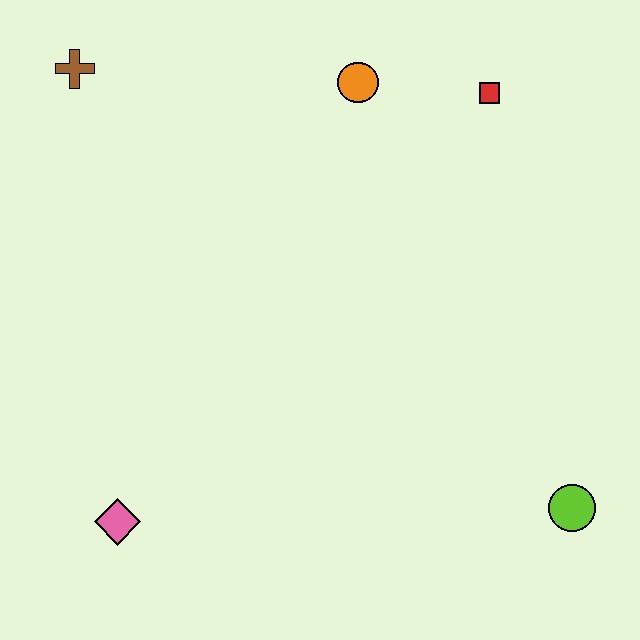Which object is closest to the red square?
The orange circle is closest to the red square.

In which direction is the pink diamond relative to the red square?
The pink diamond is below the red square.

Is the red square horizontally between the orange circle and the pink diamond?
No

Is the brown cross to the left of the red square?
Yes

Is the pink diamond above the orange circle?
No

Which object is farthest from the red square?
The pink diamond is farthest from the red square.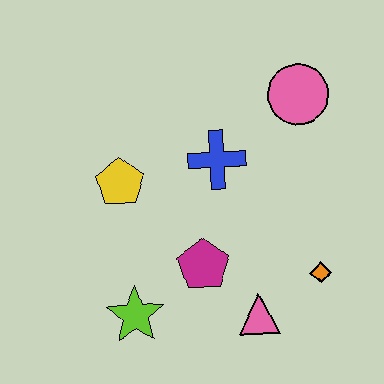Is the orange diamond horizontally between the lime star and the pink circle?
No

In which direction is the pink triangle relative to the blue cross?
The pink triangle is below the blue cross.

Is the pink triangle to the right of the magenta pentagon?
Yes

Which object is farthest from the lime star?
The pink circle is farthest from the lime star.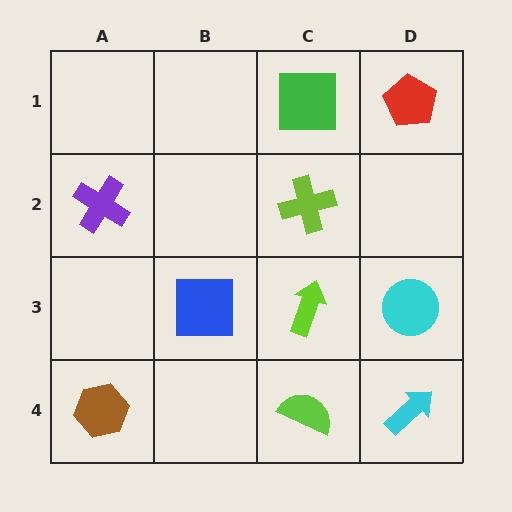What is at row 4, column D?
A cyan arrow.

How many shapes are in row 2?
2 shapes.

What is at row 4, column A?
A brown hexagon.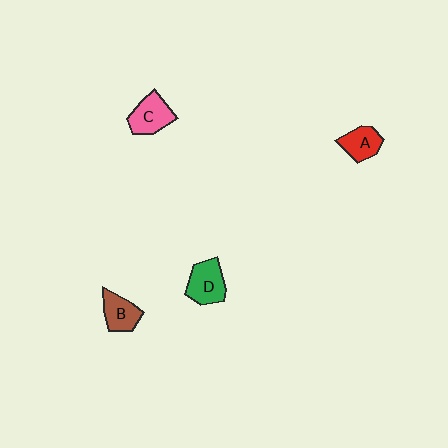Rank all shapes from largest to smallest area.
From largest to smallest: D (green), C (pink), B (brown), A (red).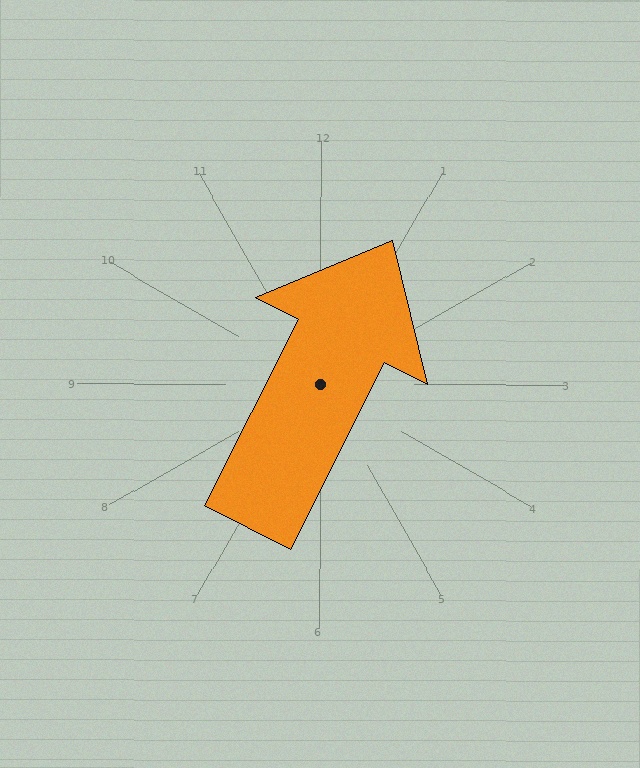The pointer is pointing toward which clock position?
Roughly 1 o'clock.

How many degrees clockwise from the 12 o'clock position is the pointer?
Approximately 27 degrees.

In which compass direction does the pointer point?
Northeast.